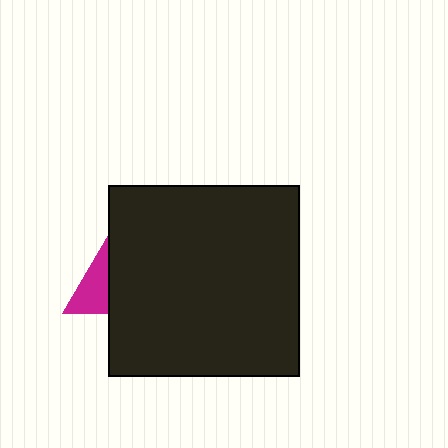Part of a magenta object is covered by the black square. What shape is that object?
It is a triangle.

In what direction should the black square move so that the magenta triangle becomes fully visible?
The black square should move right. That is the shortest direction to clear the overlap and leave the magenta triangle fully visible.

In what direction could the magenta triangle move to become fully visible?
The magenta triangle could move left. That would shift it out from behind the black square entirely.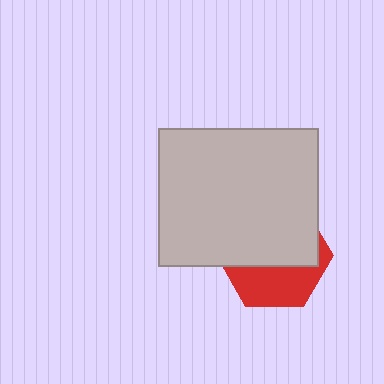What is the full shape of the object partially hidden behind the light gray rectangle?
The partially hidden object is a red hexagon.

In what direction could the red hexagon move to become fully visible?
The red hexagon could move down. That would shift it out from behind the light gray rectangle entirely.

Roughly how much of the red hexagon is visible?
A small part of it is visible (roughly 39%).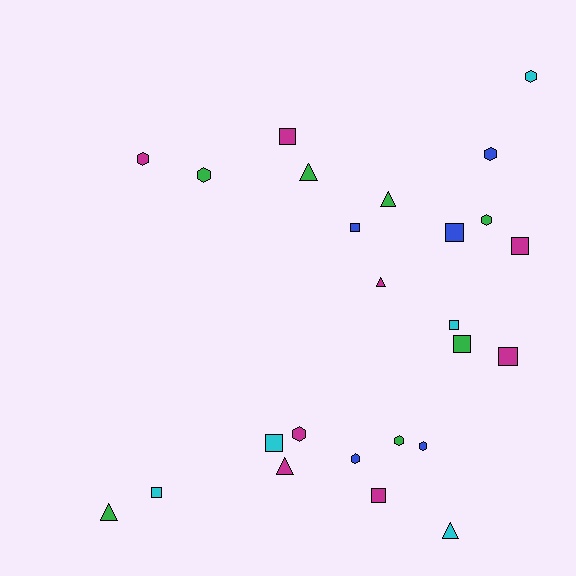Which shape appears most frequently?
Square, with 10 objects.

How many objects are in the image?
There are 25 objects.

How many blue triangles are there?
There are no blue triangles.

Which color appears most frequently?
Magenta, with 8 objects.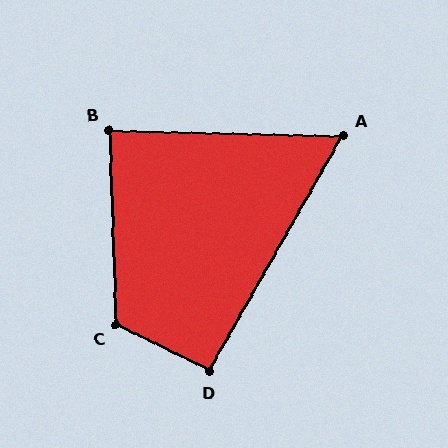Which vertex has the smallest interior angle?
A, at approximately 62 degrees.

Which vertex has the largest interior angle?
C, at approximately 118 degrees.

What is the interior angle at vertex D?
Approximately 93 degrees (approximately right).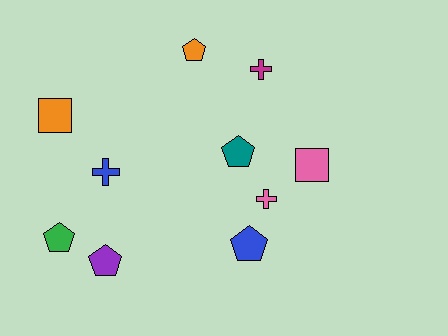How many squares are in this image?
There are 2 squares.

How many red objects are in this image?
There are no red objects.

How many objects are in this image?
There are 10 objects.